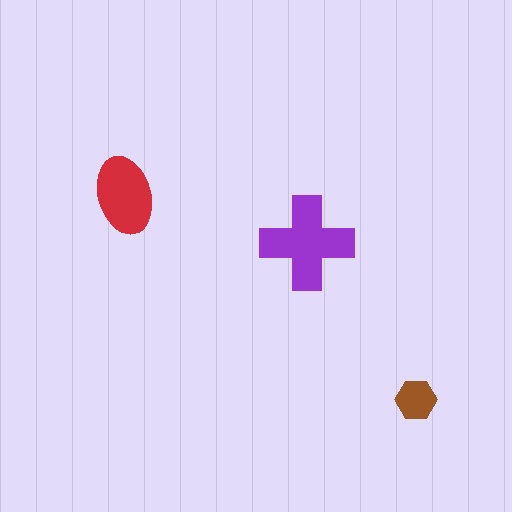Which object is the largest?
The purple cross.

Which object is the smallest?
The brown hexagon.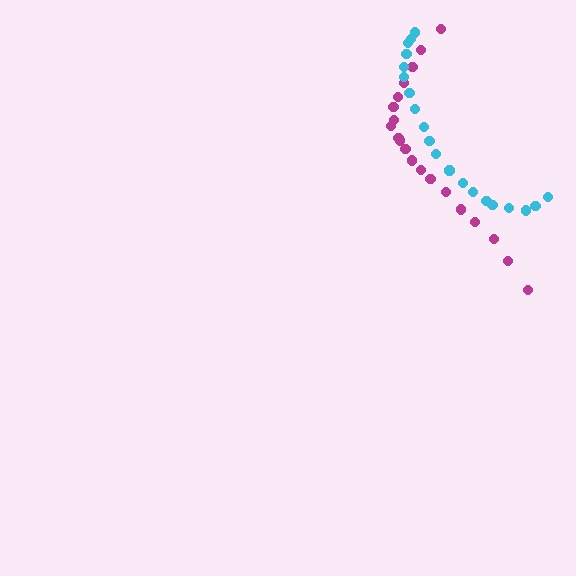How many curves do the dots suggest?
There are 2 distinct paths.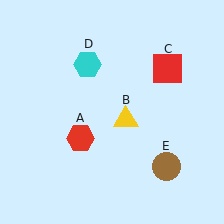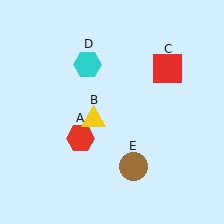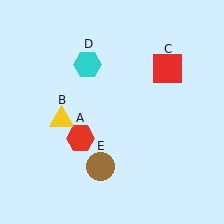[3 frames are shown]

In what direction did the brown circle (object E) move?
The brown circle (object E) moved left.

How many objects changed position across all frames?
2 objects changed position: yellow triangle (object B), brown circle (object E).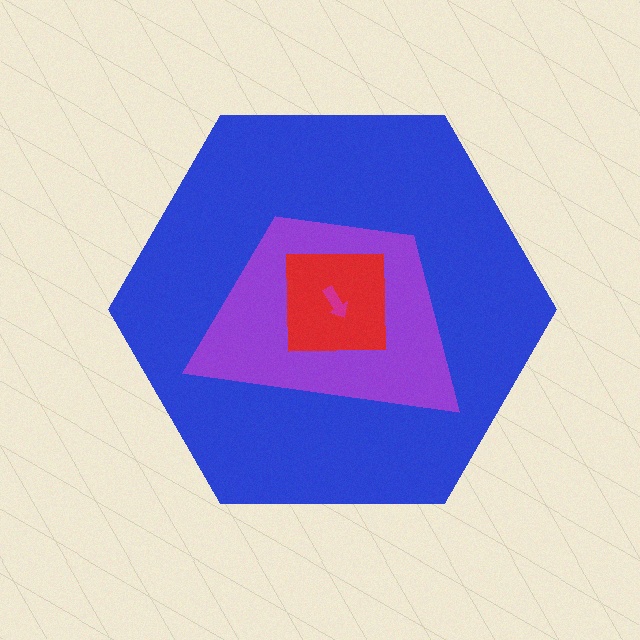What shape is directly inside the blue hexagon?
The purple trapezoid.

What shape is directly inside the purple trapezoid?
The red square.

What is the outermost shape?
The blue hexagon.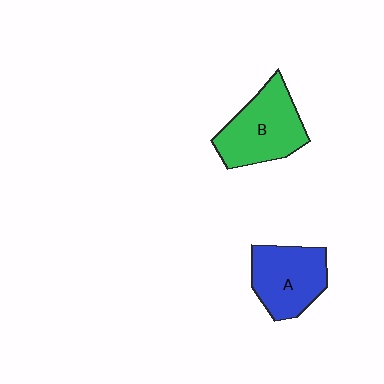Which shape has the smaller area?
Shape A (blue).